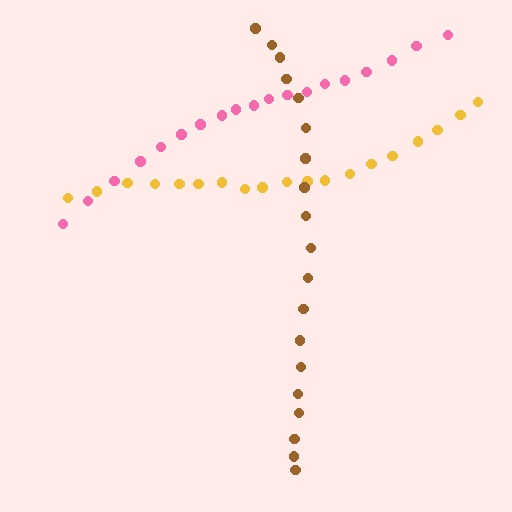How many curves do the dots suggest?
There are 3 distinct paths.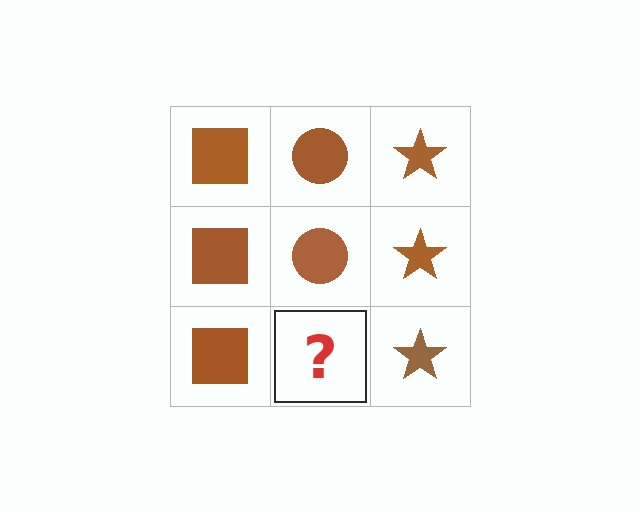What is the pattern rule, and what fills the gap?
The rule is that each column has a consistent shape. The gap should be filled with a brown circle.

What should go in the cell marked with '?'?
The missing cell should contain a brown circle.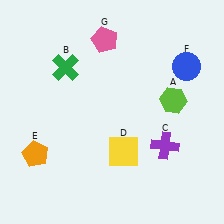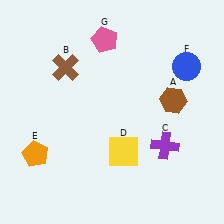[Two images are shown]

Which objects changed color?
A changed from lime to brown. B changed from green to brown.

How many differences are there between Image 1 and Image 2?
There are 2 differences between the two images.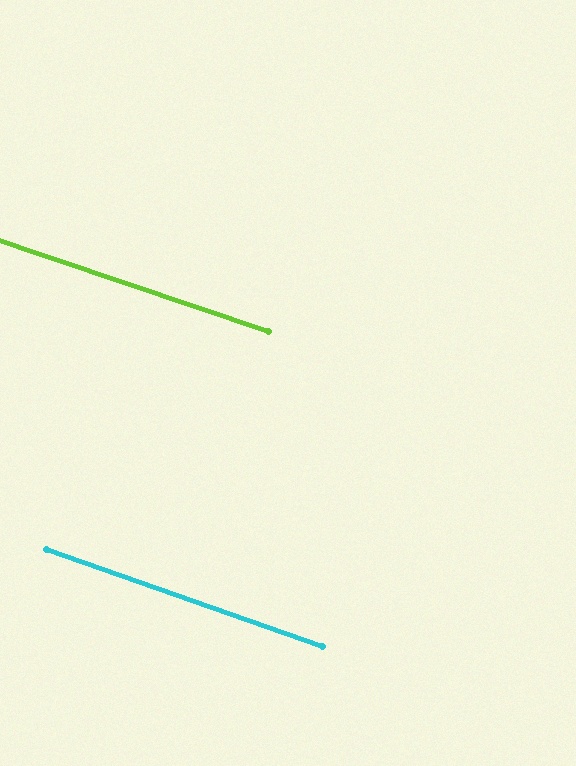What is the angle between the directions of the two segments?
Approximately 1 degree.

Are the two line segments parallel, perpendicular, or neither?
Parallel — their directions differ by only 0.8°.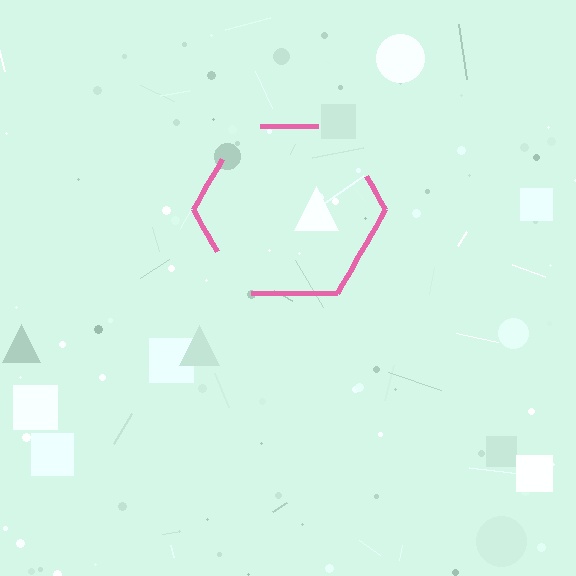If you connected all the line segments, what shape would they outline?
They would outline a hexagon.